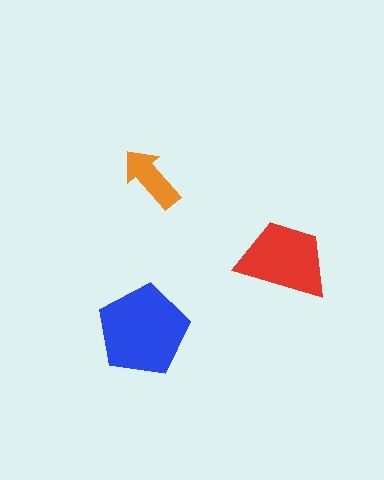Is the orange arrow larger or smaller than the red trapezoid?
Smaller.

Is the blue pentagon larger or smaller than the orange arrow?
Larger.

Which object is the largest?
The blue pentagon.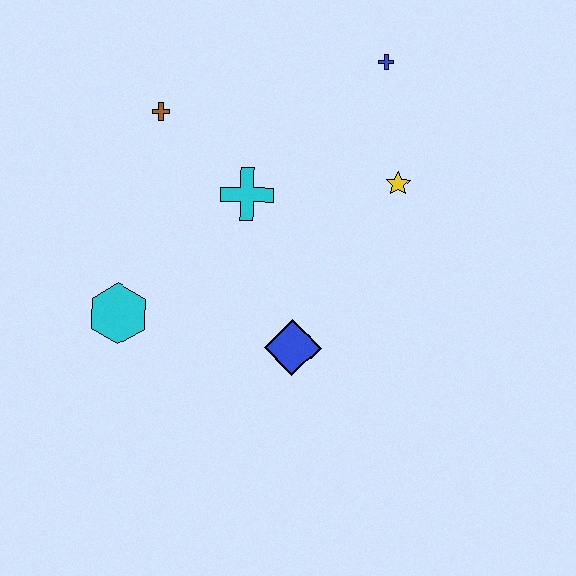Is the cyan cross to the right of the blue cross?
No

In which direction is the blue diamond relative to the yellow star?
The blue diamond is below the yellow star.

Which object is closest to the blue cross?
The yellow star is closest to the blue cross.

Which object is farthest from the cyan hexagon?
The blue cross is farthest from the cyan hexagon.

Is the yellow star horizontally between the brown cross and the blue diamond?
No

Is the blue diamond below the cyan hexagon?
Yes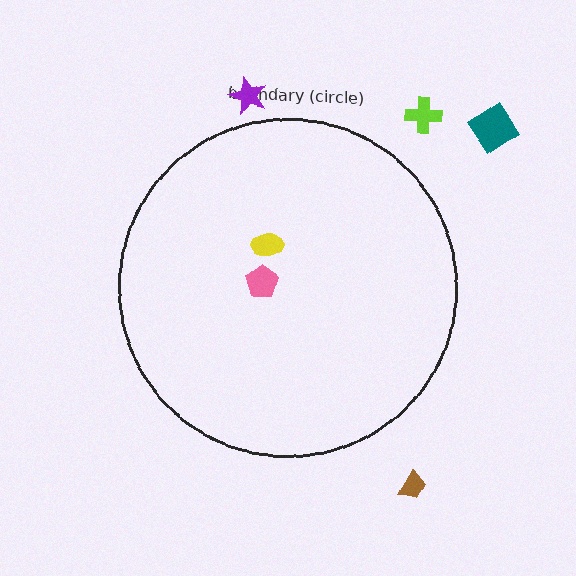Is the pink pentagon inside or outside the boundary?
Inside.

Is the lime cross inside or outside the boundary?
Outside.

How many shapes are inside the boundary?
2 inside, 4 outside.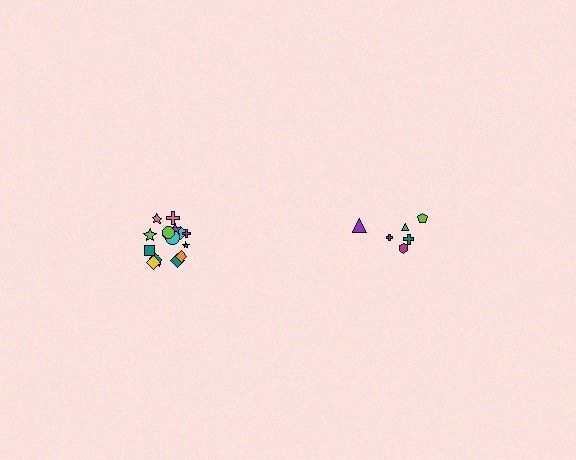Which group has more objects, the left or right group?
The left group.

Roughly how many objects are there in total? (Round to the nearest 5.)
Roughly 20 objects in total.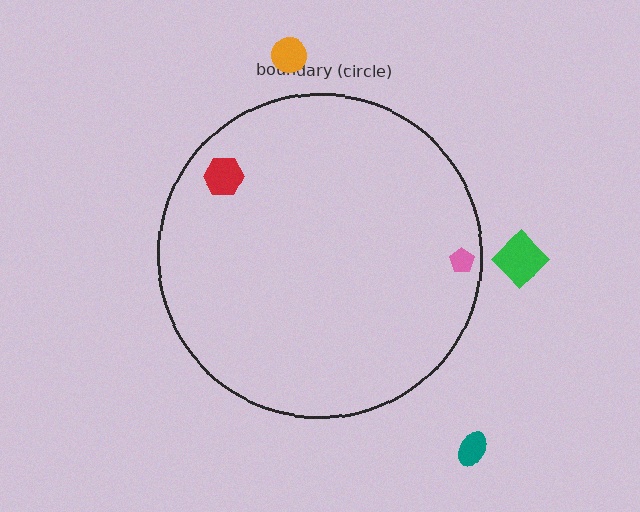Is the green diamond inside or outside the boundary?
Outside.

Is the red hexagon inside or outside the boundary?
Inside.